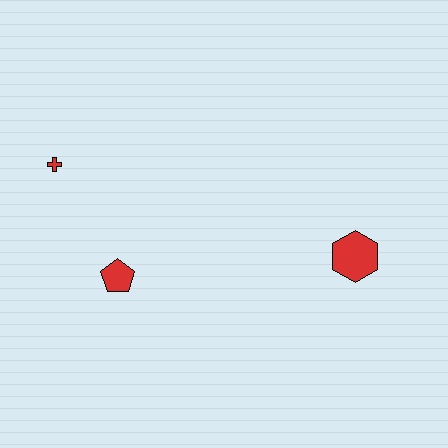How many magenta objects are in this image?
There are no magenta objects.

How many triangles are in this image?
There are no triangles.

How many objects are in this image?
There are 3 objects.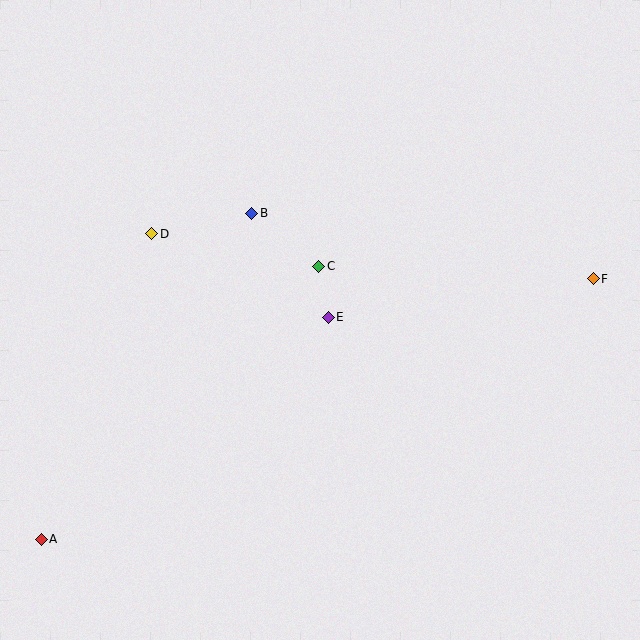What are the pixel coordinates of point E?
Point E is at (328, 317).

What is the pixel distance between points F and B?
The distance between F and B is 348 pixels.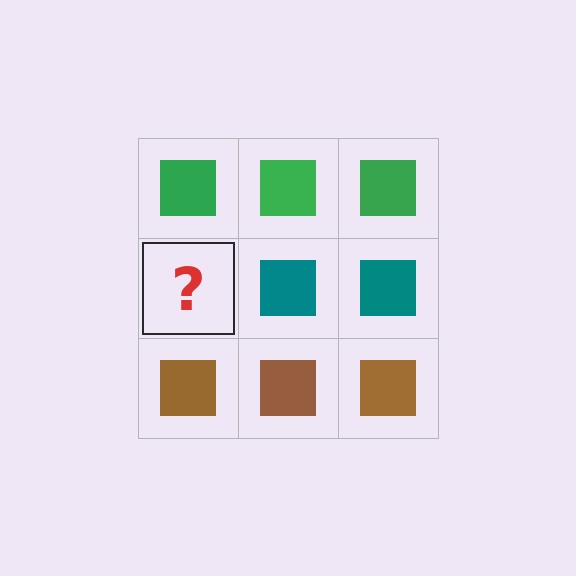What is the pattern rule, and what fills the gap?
The rule is that each row has a consistent color. The gap should be filled with a teal square.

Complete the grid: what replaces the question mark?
The question mark should be replaced with a teal square.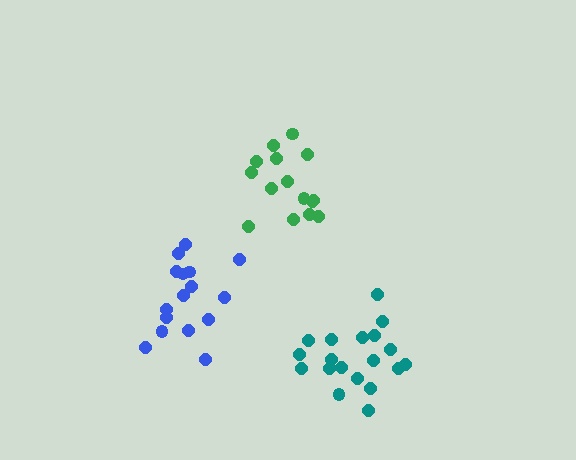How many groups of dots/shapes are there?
There are 3 groups.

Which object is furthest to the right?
The teal cluster is rightmost.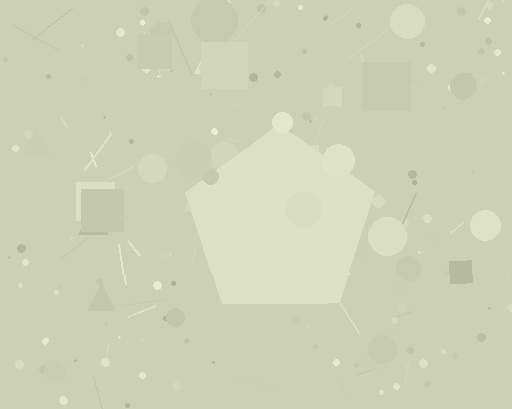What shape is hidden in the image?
A pentagon is hidden in the image.